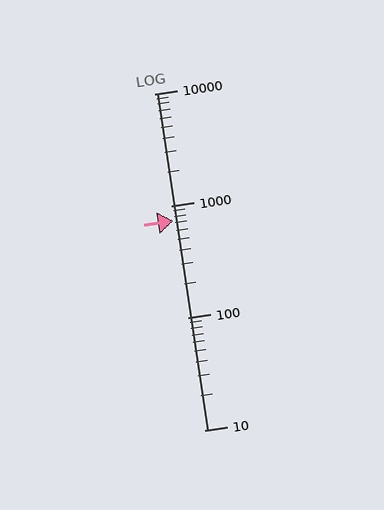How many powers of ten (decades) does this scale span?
The scale spans 3 decades, from 10 to 10000.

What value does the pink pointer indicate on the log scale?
The pointer indicates approximately 740.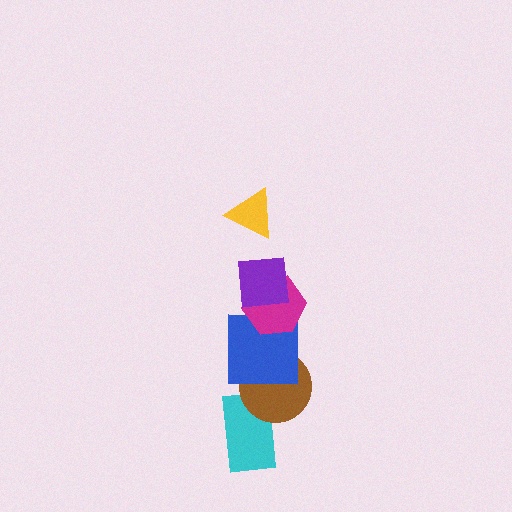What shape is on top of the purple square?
The yellow triangle is on top of the purple square.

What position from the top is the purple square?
The purple square is 2nd from the top.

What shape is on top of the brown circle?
The blue square is on top of the brown circle.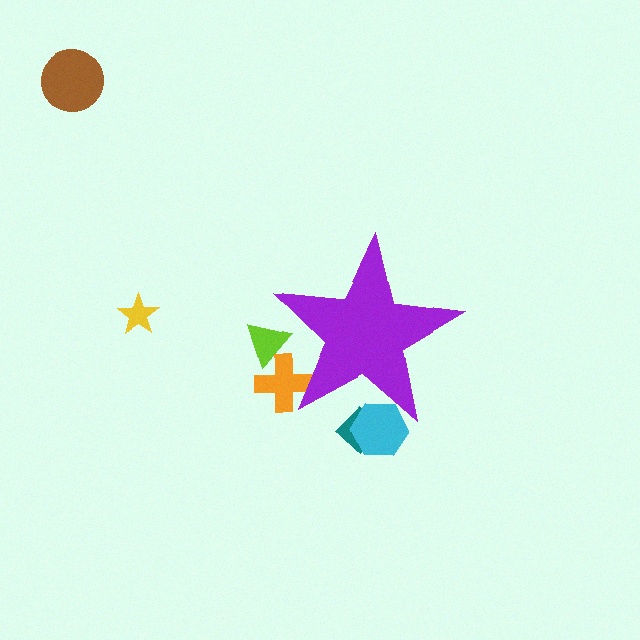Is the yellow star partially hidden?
No, the yellow star is fully visible.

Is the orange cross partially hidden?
Yes, the orange cross is partially hidden behind the purple star.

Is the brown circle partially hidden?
No, the brown circle is fully visible.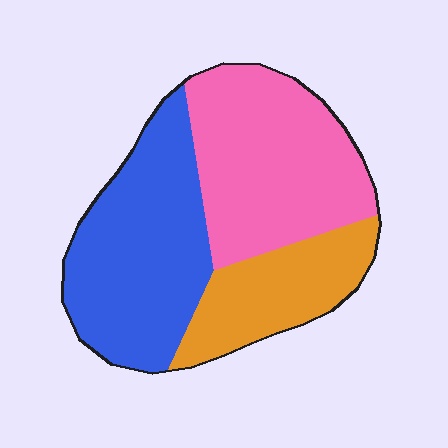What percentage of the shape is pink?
Pink covers roughly 40% of the shape.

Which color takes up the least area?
Orange, at roughly 20%.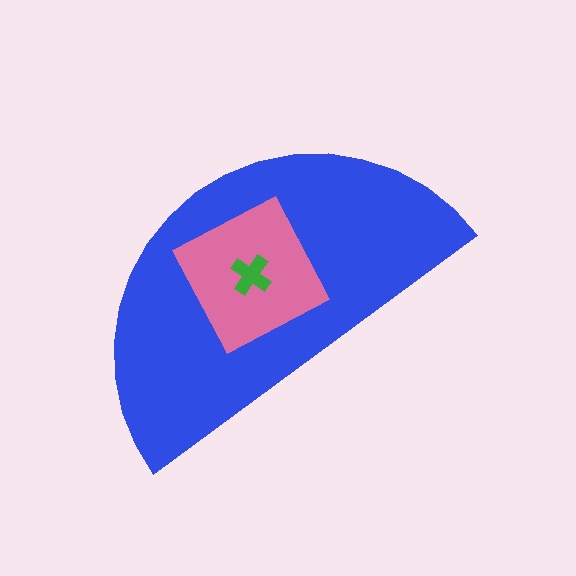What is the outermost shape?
The blue semicircle.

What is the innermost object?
The green cross.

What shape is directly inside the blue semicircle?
The pink diamond.